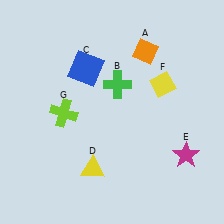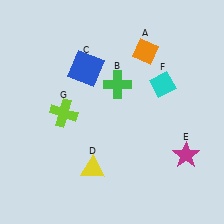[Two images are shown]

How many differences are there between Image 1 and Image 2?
There is 1 difference between the two images.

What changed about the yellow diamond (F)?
In Image 1, F is yellow. In Image 2, it changed to cyan.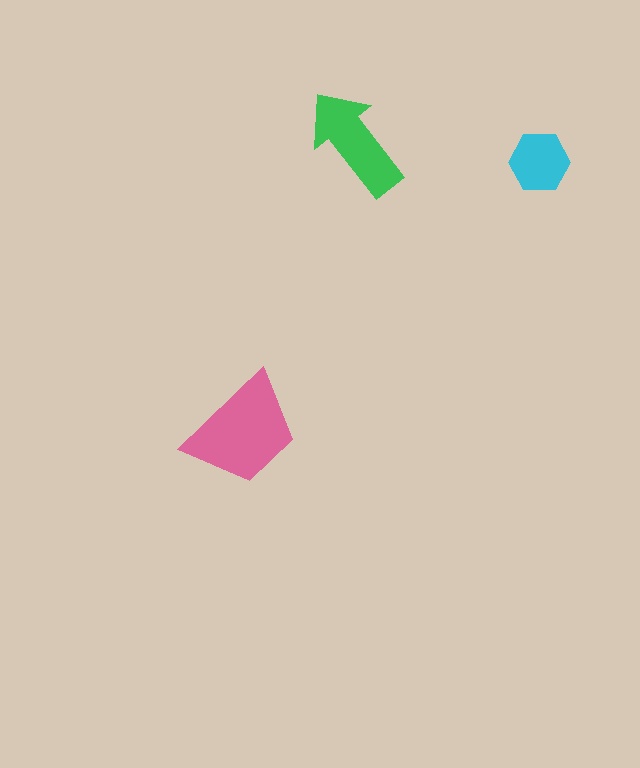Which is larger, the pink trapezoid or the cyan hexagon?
The pink trapezoid.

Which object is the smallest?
The cyan hexagon.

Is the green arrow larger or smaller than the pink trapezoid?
Smaller.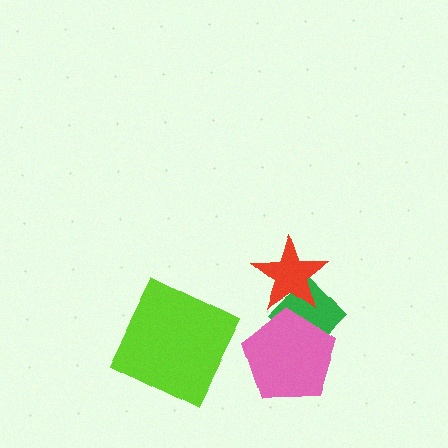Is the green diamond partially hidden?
Yes, it is partially covered by another shape.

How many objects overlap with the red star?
2 objects overlap with the red star.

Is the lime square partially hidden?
No, no other shape covers it.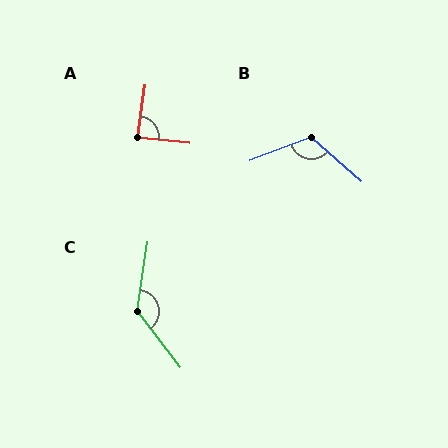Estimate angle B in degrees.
Approximately 117 degrees.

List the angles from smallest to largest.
A (88°), B (117°), C (135°).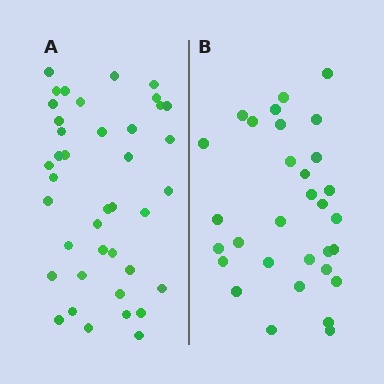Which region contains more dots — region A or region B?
Region A (the left region) has more dots.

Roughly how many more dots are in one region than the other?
Region A has roughly 8 or so more dots than region B.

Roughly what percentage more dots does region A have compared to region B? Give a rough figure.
About 30% more.